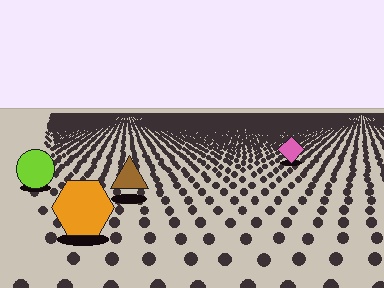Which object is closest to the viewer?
The orange hexagon is closest. The texture marks near it are larger and more spread out.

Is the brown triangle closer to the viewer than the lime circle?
Yes. The brown triangle is closer — you can tell from the texture gradient: the ground texture is coarser near it.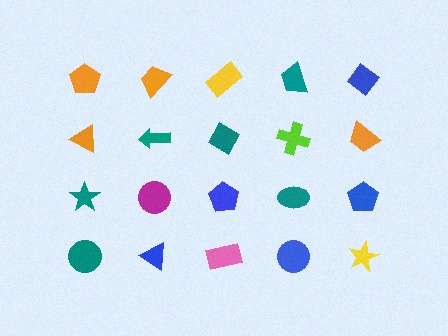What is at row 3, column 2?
A magenta circle.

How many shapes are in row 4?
5 shapes.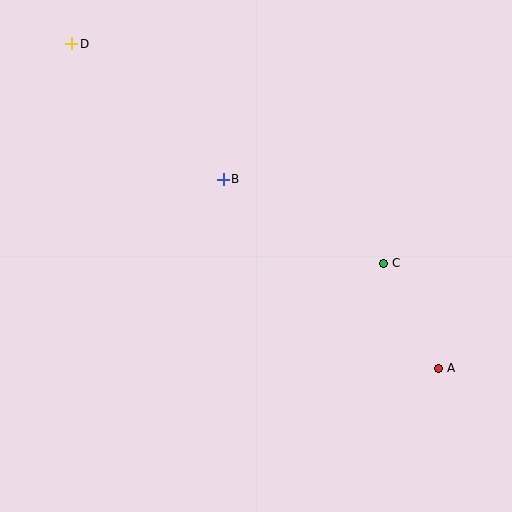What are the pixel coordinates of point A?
Point A is at (439, 368).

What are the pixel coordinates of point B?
Point B is at (223, 179).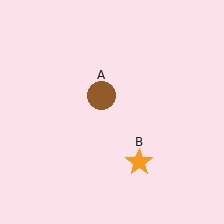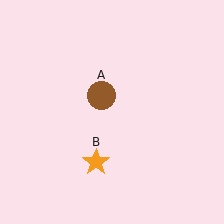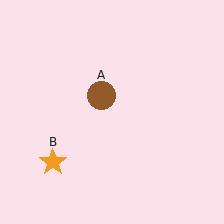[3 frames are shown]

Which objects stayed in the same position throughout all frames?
Brown circle (object A) remained stationary.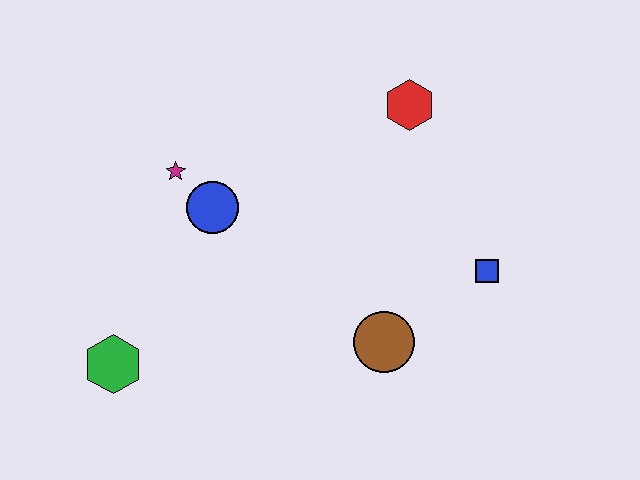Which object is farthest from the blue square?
The green hexagon is farthest from the blue square.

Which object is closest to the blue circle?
The magenta star is closest to the blue circle.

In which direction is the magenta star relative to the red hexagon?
The magenta star is to the left of the red hexagon.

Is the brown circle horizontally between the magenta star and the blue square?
Yes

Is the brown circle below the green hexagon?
No